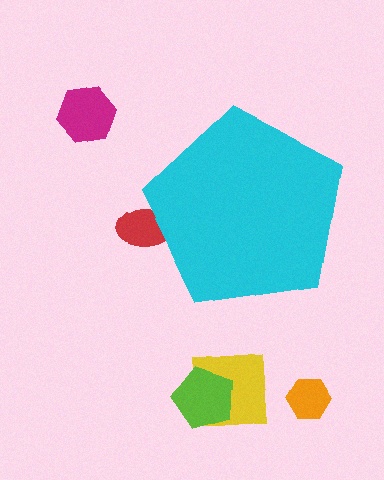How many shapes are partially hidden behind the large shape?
1 shape is partially hidden.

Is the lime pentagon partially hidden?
No, the lime pentagon is fully visible.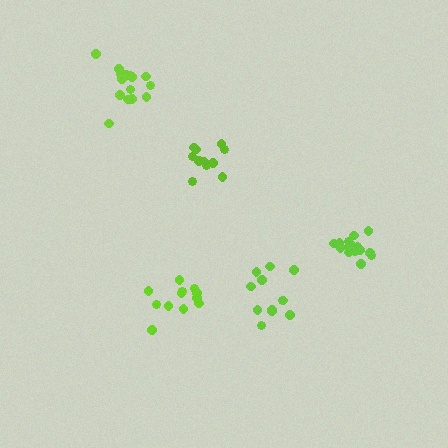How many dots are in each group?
Group 1: 11 dots, Group 2: 13 dots, Group 3: 12 dots, Group 4: 15 dots, Group 5: 16 dots (67 total).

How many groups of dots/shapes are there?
There are 5 groups.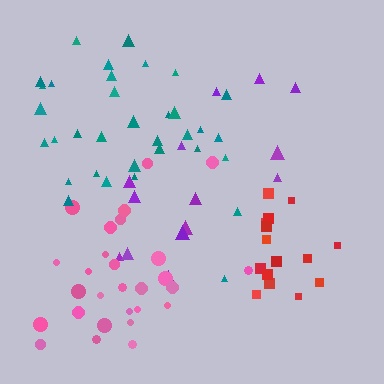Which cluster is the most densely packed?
Red.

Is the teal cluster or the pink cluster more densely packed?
Teal.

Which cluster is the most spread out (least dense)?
Purple.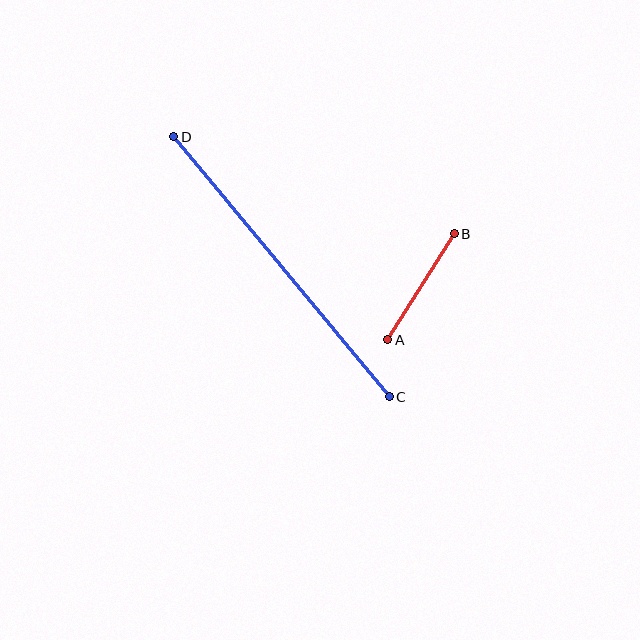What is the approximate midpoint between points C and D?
The midpoint is at approximately (282, 267) pixels.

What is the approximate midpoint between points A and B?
The midpoint is at approximately (421, 287) pixels.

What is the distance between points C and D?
The distance is approximately 337 pixels.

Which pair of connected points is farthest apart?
Points C and D are farthest apart.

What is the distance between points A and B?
The distance is approximately 125 pixels.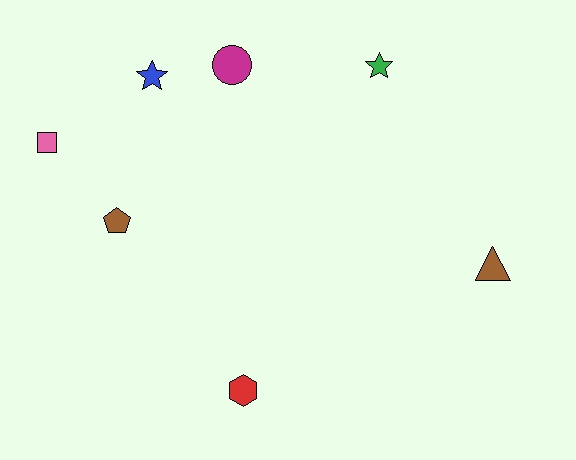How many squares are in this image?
There is 1 square.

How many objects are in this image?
There are 7 objects.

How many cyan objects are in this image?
There are no cyan objects.